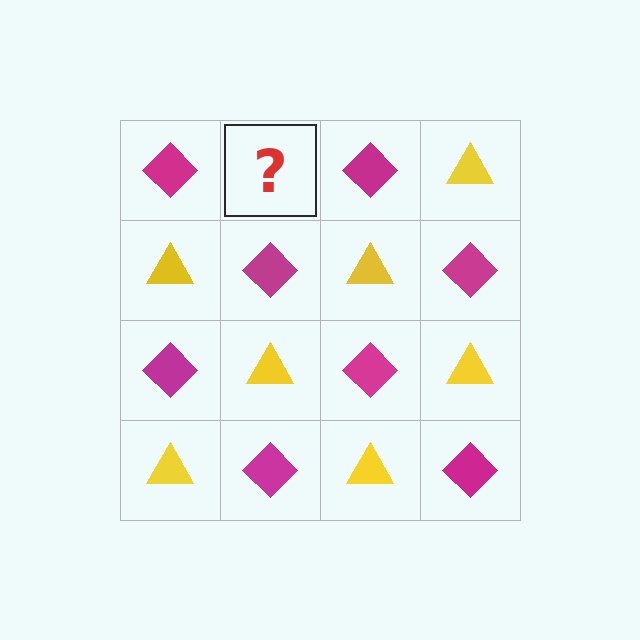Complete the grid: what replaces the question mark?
The question mark should be replaced with a yellow triangle.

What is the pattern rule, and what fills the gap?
The rule is that it alternates magenta diamond and yellow triangle in a checkerboard pattern. The gap should be filled with a yellow triangle.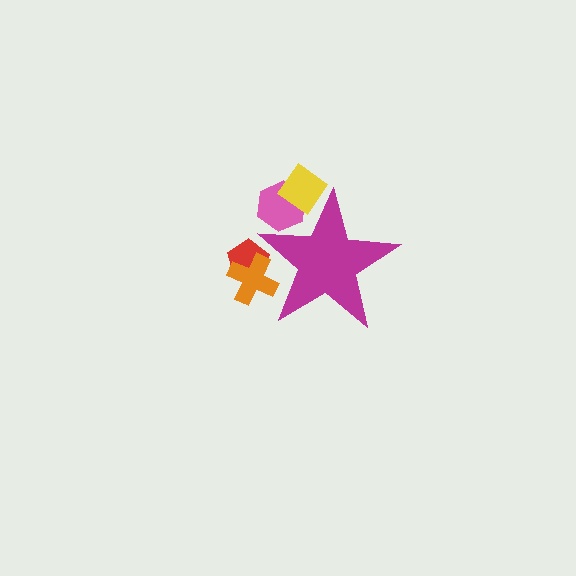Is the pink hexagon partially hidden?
Yes, the pink hexagon is partially hidden behind the magenta star.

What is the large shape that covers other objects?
A magenta star.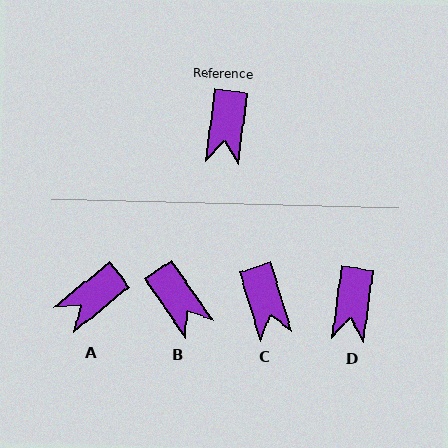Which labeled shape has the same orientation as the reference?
D.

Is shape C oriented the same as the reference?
No, it is off by about 25 degrees.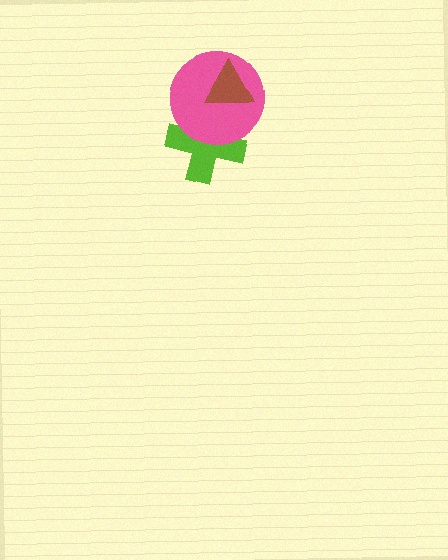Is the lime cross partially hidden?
Yes, it is partially covered by another shape.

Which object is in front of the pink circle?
The brown triangle is in front of the pink circle.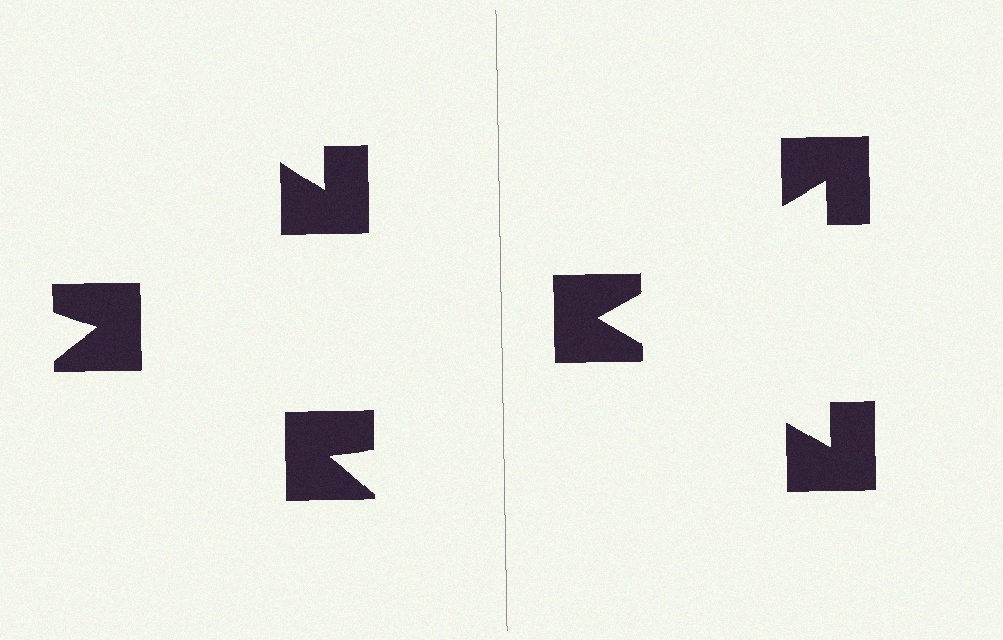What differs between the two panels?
The notched squares are positioned identically on both sides; only the wedge orientations differ. On the right they align to a triangle; on the left they are misaligned.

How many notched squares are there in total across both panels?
6 — 3 on each side.